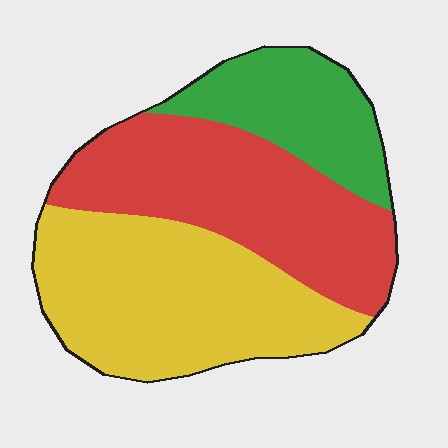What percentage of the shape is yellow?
Yellow covers about 40% of the shape.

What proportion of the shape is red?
Red covers 38% of the shape.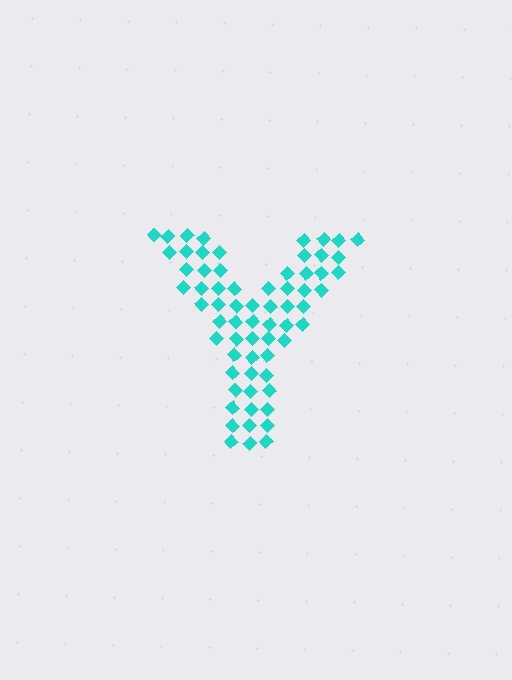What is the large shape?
The large shape is the letter Y.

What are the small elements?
The small elements are diamonds.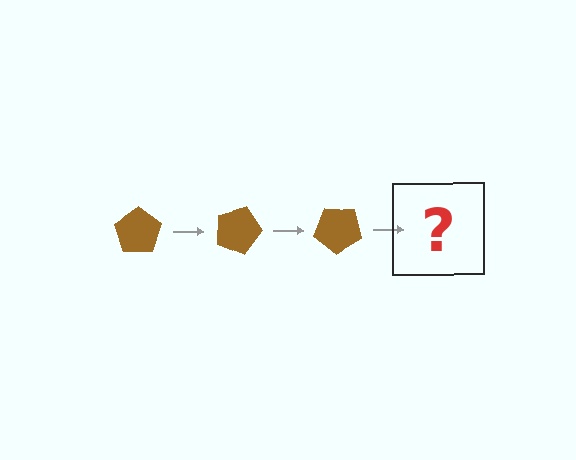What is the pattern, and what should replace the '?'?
The pattern is that the pentagon rotates 20 degrees each step. The '?' should be a brown pentagon rotated 60 degrees.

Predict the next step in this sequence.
The next step is a brown pentagon rotated 60 degrees.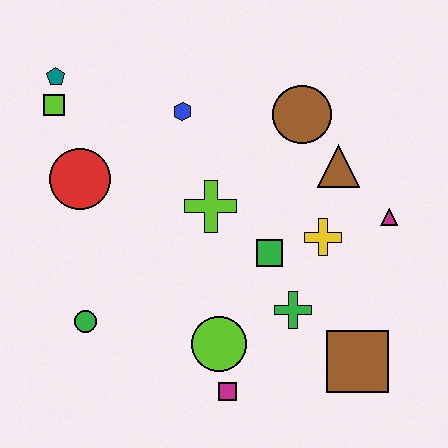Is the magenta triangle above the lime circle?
Yes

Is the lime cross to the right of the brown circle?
No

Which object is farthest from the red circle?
The brown square is farthest from the red circle.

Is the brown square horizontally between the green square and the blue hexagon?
No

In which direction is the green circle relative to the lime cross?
The green circle is to the left of the lime cross.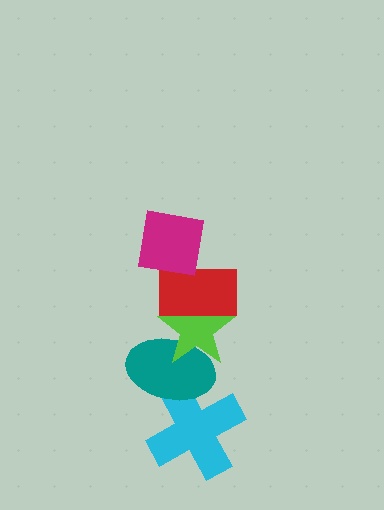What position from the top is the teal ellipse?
The teal ellipse is 4th from the top.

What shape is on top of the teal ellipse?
The lime star is on top of the teal ellipse.